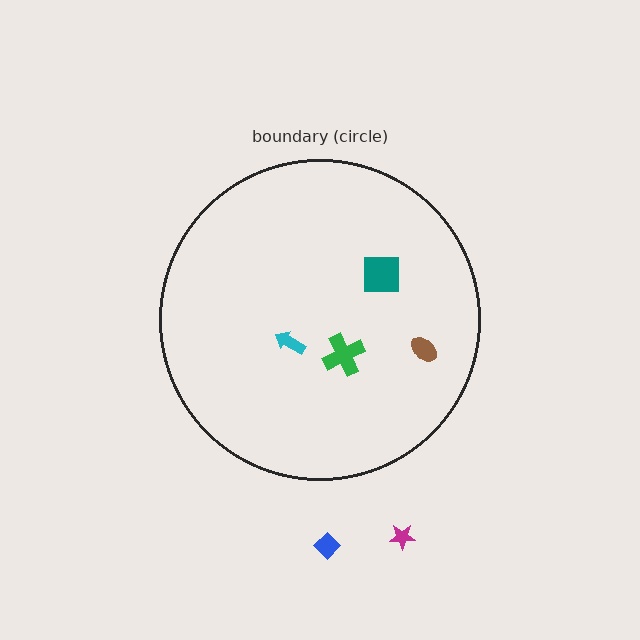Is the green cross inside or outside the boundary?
Inside.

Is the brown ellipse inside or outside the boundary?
Inside.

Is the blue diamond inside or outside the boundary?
Outside.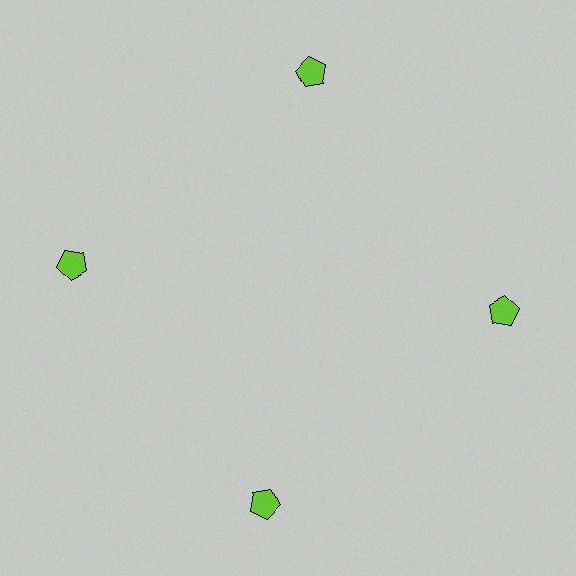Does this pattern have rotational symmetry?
Yes, this pattern has 4-fold rotational symmetry. It looks the same after rotating 90 degrees around the center.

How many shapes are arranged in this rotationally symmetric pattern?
There are 4 shapes, arranged in 4 groups of 1.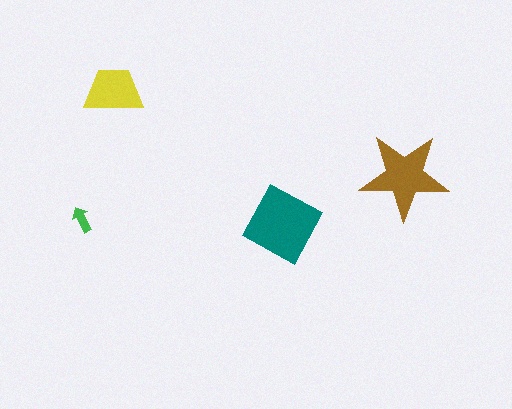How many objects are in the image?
There are 4 objects in the image.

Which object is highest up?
The yellow trapezoid is topmost.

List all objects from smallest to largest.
The green arrow, the yellow trapezoid, the brown star, the teal square.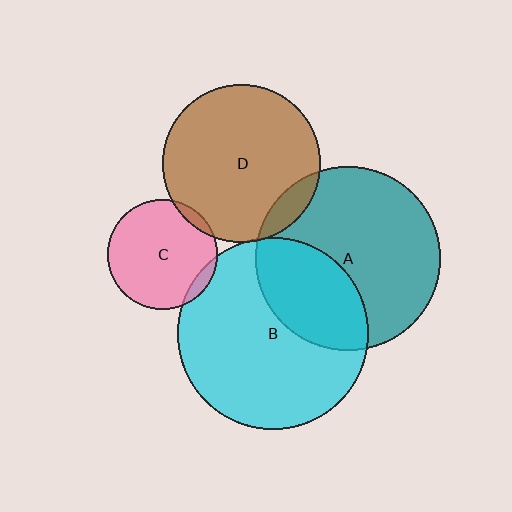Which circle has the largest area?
Circle B (cyan).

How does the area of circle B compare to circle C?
Approximately 3.0 times.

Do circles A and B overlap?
Yes.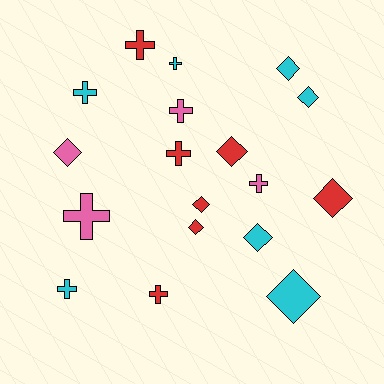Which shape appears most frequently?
Cross, with 9 objects.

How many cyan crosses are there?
There are 3 cyan crosses.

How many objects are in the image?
There are 18 objects.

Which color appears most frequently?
Red, with 7 objects.